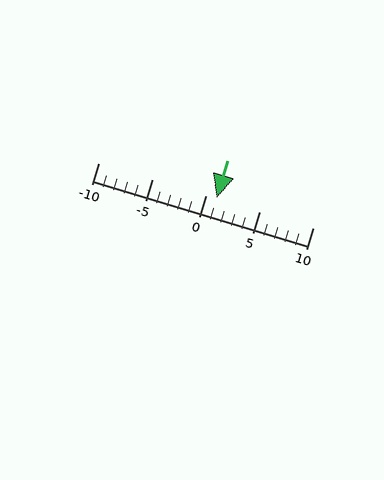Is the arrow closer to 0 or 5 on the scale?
The arrow is closer to 0.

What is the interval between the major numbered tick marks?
The major tick marks are spaced 5 units apart.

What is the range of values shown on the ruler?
The ruler shows values from -10 to 10.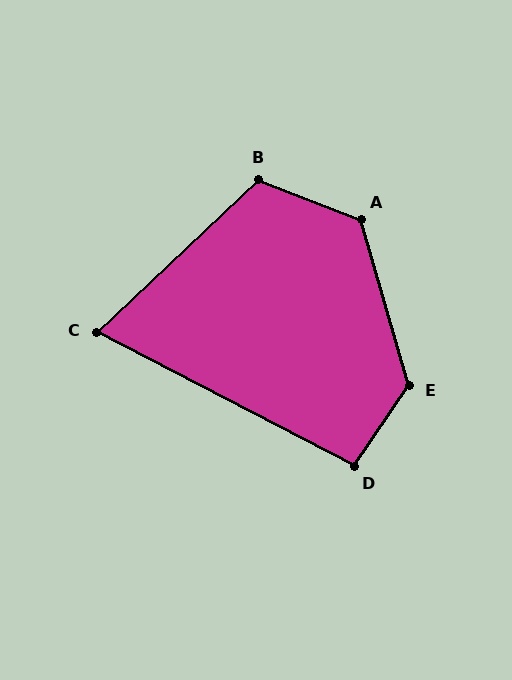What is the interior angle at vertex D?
Approximately 97 degrees (obtuse).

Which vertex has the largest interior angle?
E, at approximately 130 degrees.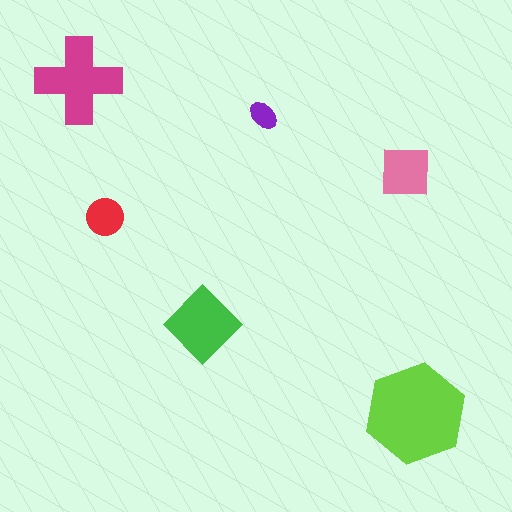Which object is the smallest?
The purple ellipse.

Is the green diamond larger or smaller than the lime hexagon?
Smaller.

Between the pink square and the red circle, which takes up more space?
The pink square.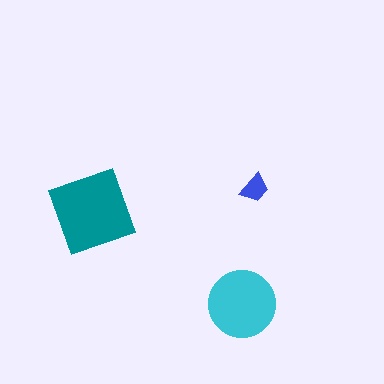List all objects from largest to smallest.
The teal diamond, the cyan circle, the blue trapezoid.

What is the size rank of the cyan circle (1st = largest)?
2nd.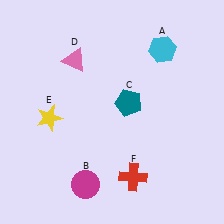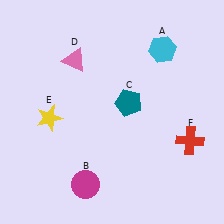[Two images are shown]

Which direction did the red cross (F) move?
The red cross (F) moved right.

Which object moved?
The red cross (F) moved right.